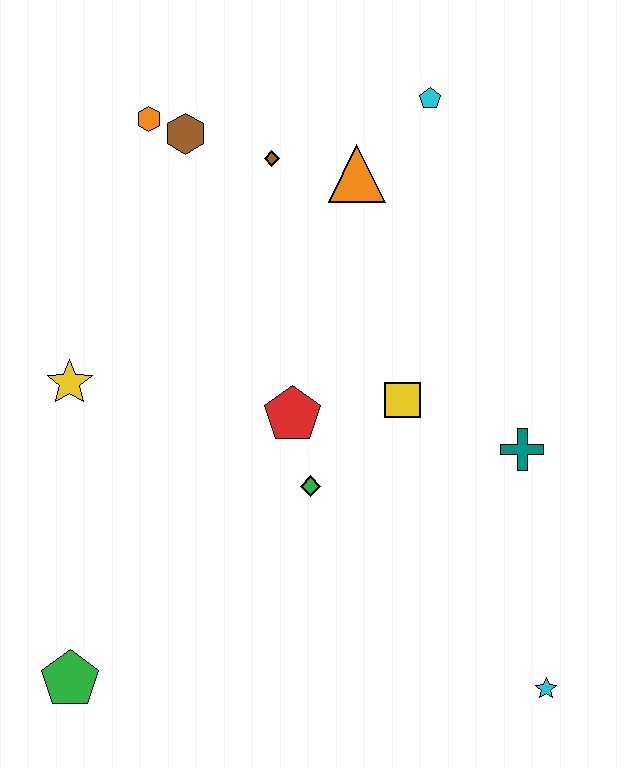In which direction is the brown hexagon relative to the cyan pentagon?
The brown hexagon is to the left of the cyan pentagon.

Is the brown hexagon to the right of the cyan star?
No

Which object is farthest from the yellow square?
The green pentagon is farthest from the yellow square.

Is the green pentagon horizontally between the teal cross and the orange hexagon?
No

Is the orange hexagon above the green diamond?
Yes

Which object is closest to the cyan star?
The teal cross is closest to the cyan star.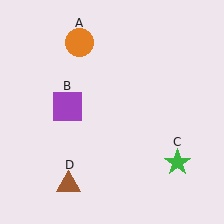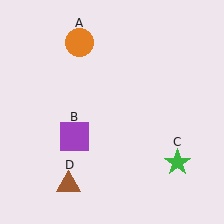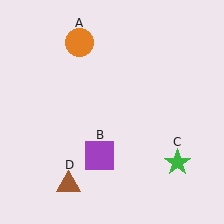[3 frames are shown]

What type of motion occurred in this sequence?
The purple square (object B) rotated counterclockwise around the center of the scene.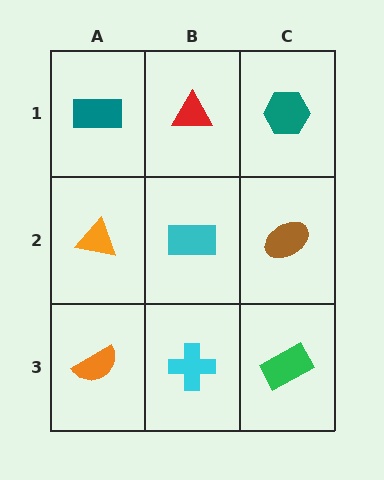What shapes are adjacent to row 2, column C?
A teal hexagon (row 1, column C), a green rectangle (row 3, column C), a cyan rectangle (row 2, column B).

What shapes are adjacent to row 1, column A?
An orange triangle (row 2, column A), a red triangle (row 1, column B).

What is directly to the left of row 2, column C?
A cyan rectangle.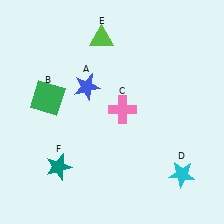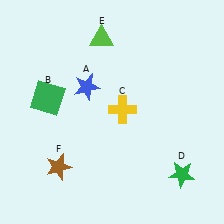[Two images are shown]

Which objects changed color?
C changed from pink to yellow. D changed from cyan to green. F changed from teal to brown.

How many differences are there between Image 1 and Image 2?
There are 3 differences between the two images.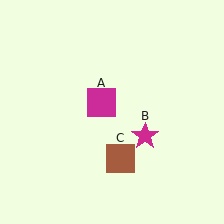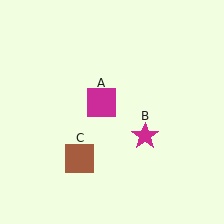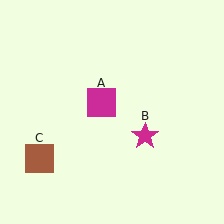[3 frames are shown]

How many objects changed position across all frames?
1 object changed position: brown square (object C).